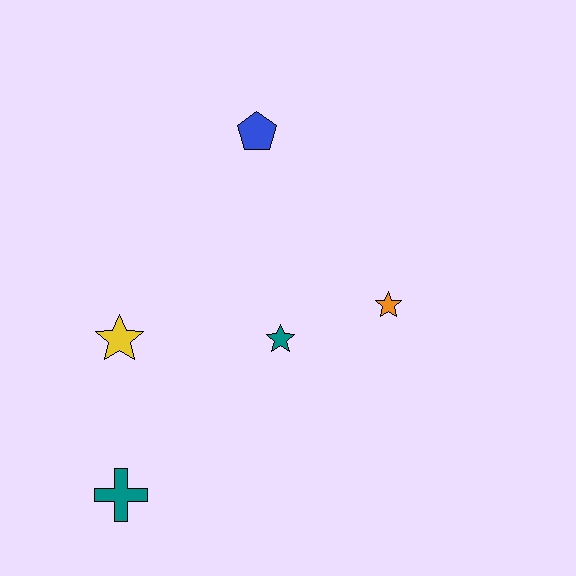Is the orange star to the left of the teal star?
No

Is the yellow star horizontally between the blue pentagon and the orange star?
No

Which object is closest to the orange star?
The teal star is closest to the orange star.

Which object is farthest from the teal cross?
The blue pentagon is farthest from the teal cross.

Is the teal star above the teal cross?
Yes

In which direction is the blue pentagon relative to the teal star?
The blue pentagon is above the teal star.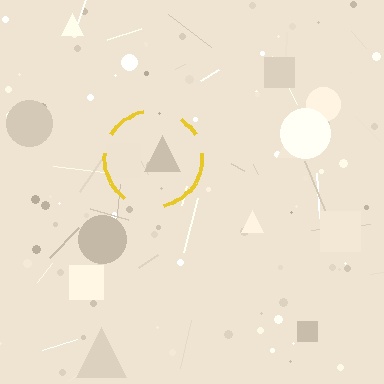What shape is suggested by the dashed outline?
The dashed outline suggests a circle.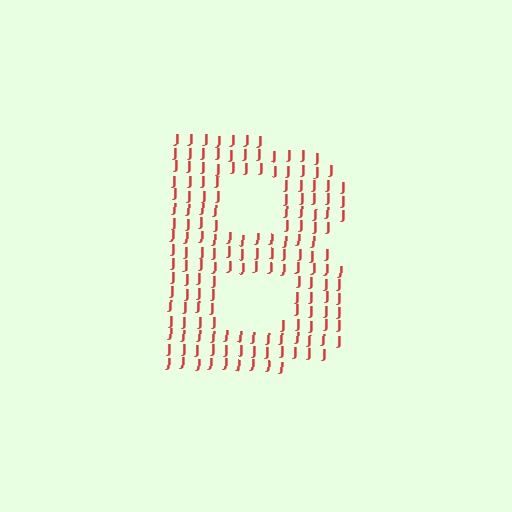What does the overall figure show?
The overall figure shows the letter B.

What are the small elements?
The small elements are letter J's.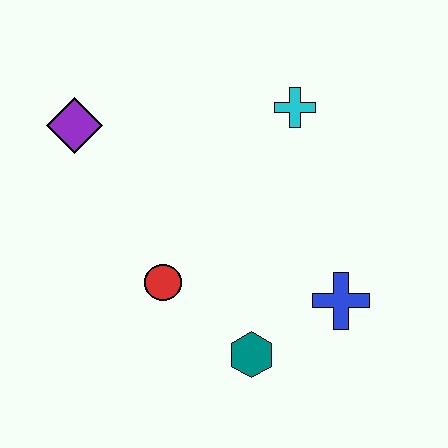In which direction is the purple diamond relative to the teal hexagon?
The purple diamond is above the teal hexagon.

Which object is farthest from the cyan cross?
The teal hexagon is farthest from the cyan cross.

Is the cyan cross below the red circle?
No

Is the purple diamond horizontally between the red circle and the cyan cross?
No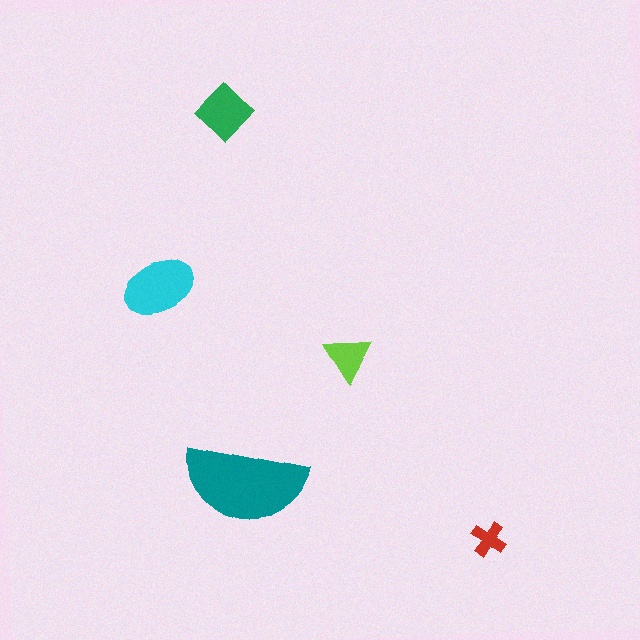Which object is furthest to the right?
The red cross is rightmost.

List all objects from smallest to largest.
The red cross, the lime triangle, the green diamond, the cyan ellipse, the teal semicircle.